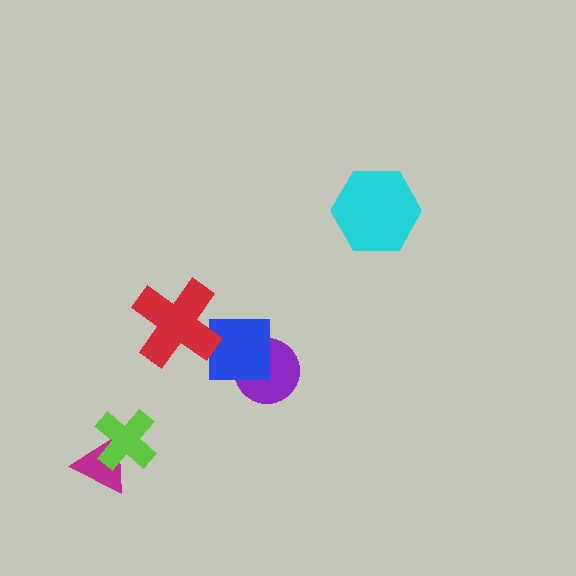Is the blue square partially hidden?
Yes, it is partially covered by another shape.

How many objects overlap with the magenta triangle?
1 object overlaps with the magenta triangle.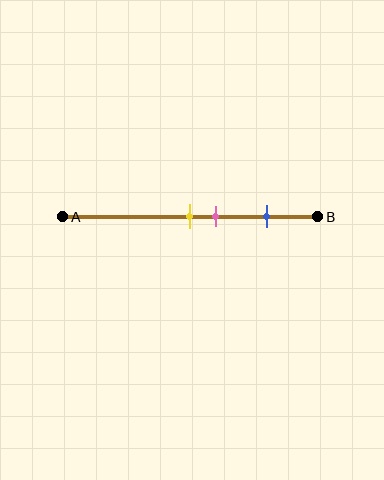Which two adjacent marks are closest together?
The yellow and pink marks are the closest adjacent pair.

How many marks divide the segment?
There are 3 marks dividing the segment.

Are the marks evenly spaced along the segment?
No, the marks are not evenly spaced.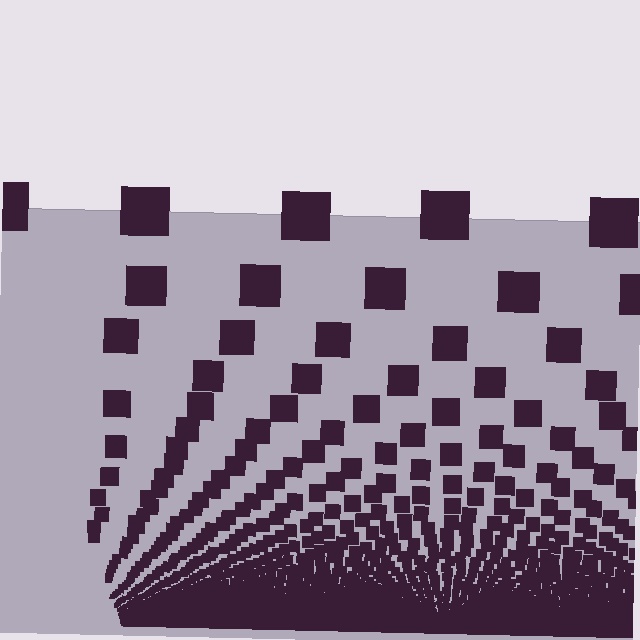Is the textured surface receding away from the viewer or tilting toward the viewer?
The surface appears to tilt toward the viewer. Texture elements get larger and sparser toward the top.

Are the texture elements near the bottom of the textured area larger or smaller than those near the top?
Smaller. The gradient is inverted — elements near the bottom are smaller and denser.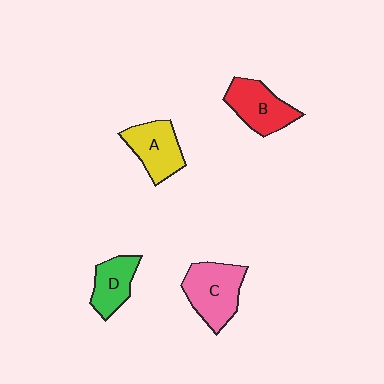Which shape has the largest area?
Shape C (pink).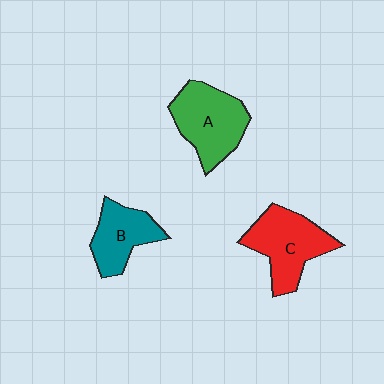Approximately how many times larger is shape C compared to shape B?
Approximately 1.4 times.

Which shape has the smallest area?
Shape B (teal).